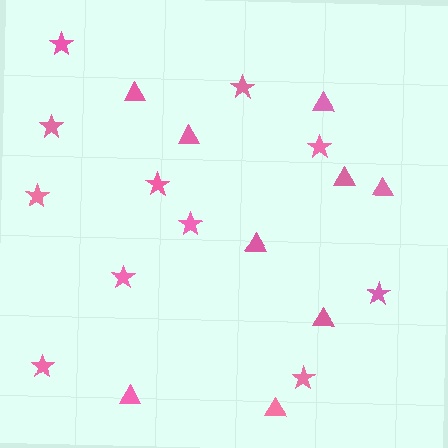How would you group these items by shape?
There are 2 groups: one group of stars (11) and one group of triangles (9).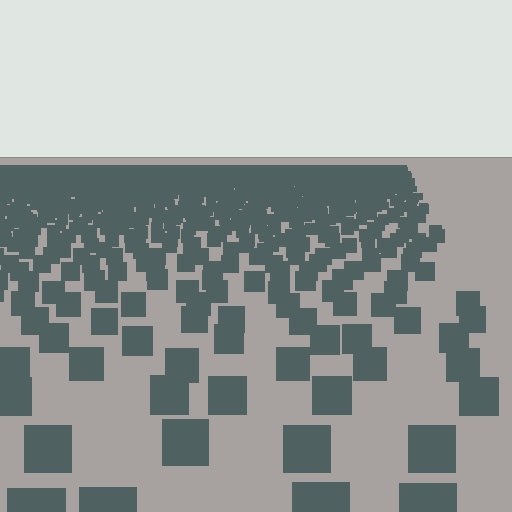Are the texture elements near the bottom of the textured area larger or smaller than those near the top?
Larger. Near the bottom, elements are closer to the viewer and appear at a bigger on-screen size.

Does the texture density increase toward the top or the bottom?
Density increases toward the top.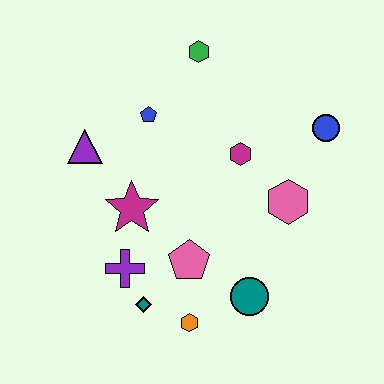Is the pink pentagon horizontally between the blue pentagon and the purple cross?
No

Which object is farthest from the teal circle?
The green hexagon is farthest from the teal circle.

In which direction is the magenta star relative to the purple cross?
The magenta star is above the purple cross.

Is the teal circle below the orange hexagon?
No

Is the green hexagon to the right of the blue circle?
No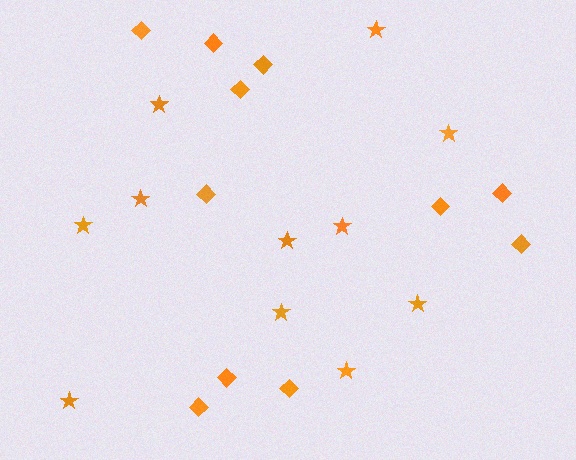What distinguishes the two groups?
There are 2 groups: one group of stars (11) and one group of diamonds (11).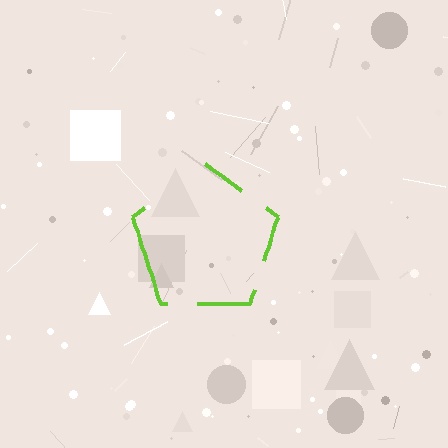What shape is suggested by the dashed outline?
The dashed outline suggests a pentagon.